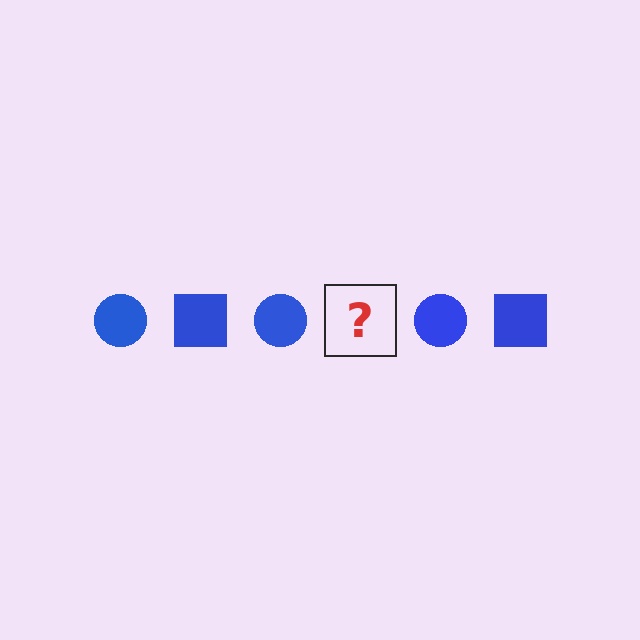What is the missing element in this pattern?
The missing element is a blue square.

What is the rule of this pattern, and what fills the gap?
The rule is that the pattern cycles through circle, square shapes in blue. The gap should be filled with a blue square.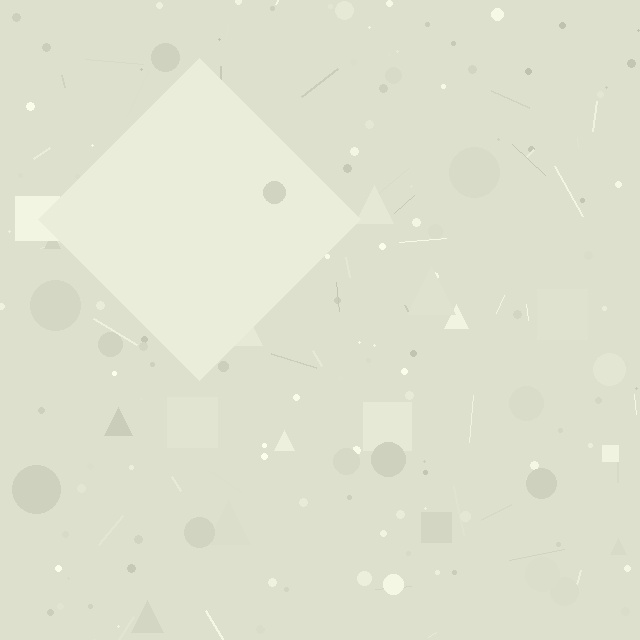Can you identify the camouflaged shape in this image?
The camouflaged shape is a diamond.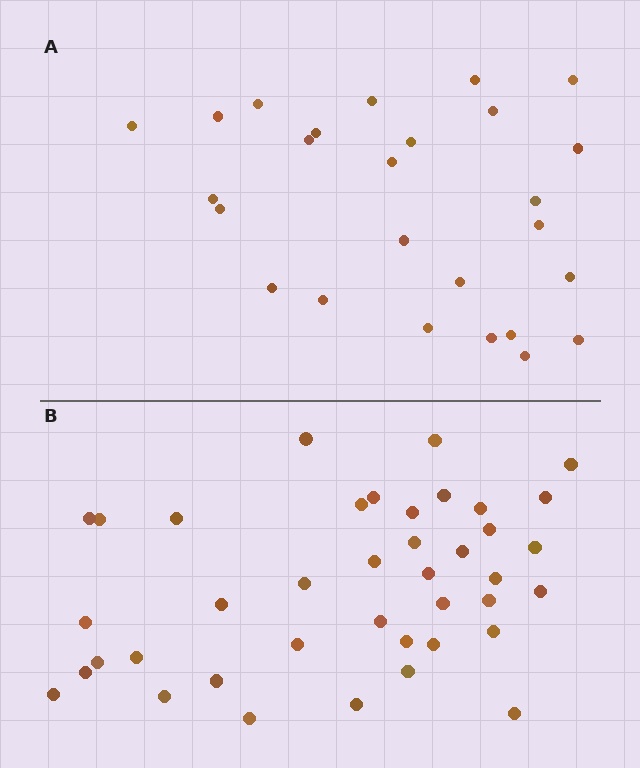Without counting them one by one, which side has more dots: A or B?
Region B (the bottom region) has more dots.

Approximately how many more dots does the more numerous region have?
Region B has approximately 15 more dots than region A.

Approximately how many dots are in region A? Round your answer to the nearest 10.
About 30 dots. (The exact count is 26, which rounds to 30.)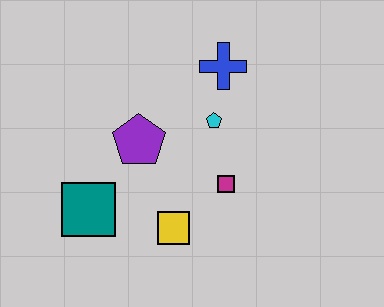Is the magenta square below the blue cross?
Yes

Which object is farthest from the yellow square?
The blue cross is farthest from the yellow square.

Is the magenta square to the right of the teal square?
Yes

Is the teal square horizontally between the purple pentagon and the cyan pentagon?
No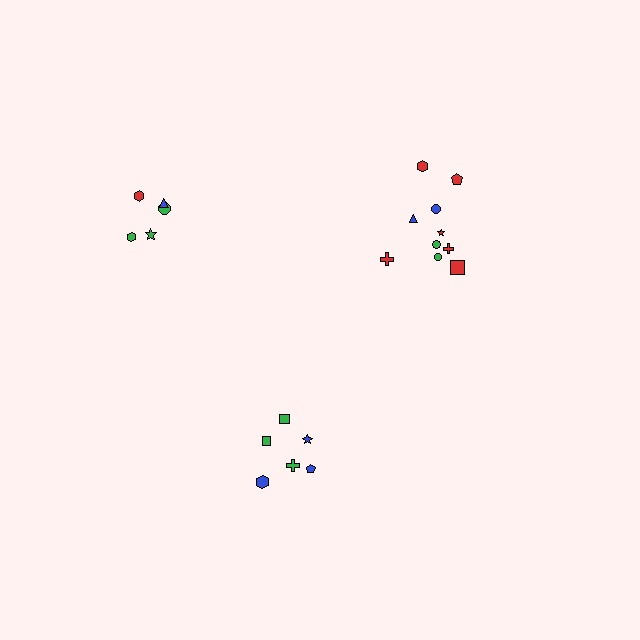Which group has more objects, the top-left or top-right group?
The top-right group.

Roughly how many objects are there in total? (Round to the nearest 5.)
Roughly 20 objects in total.